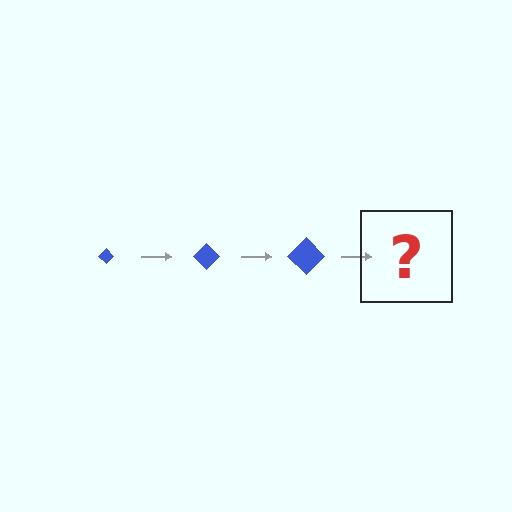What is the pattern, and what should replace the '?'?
The pattern is that the diamond gets progressively larger each step. The '?' should be a blue diamond, larger than the previous one.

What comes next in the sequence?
The next element should be a blue diamond, larger than the previous one.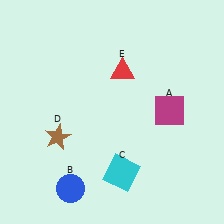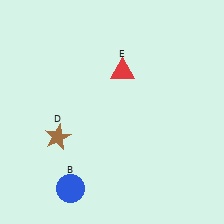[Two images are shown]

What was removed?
The cyan square (C), the magenta square (A) were removed in Image 2.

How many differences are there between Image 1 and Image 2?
There are 2 differences between the two images.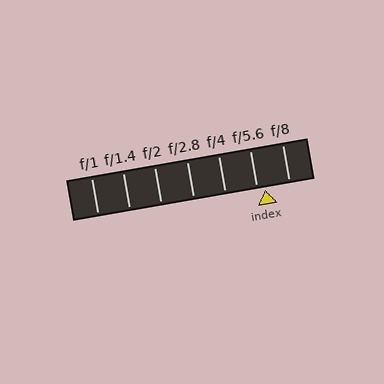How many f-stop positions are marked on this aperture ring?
There are 7 f-stop positions marked.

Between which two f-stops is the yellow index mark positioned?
The index mark is between f/5.6 and f/8.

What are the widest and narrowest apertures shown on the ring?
The widest aperture shown is f/1 and the narrowest is f/8.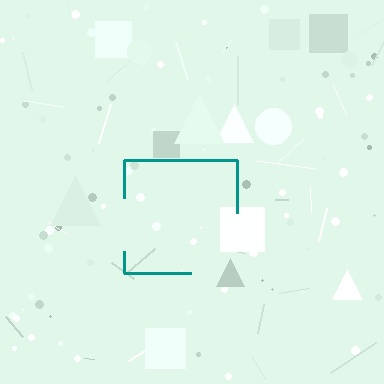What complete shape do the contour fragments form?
The contour fragments form a square.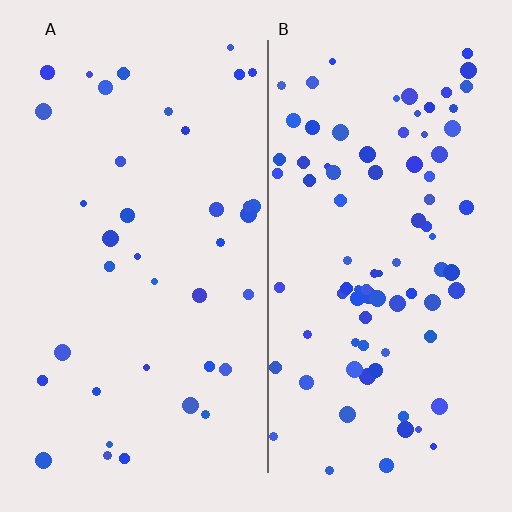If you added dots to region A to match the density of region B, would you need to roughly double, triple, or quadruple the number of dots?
Approximately double.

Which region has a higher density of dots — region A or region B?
B (the right).